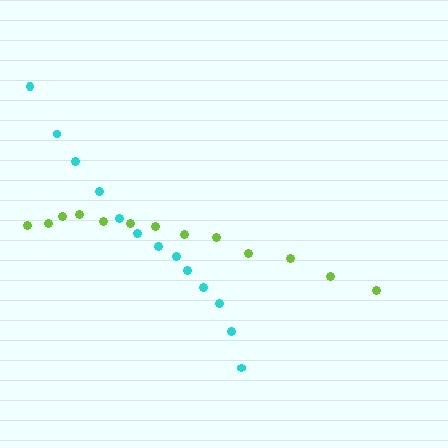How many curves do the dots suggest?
There are 2 distinct paths.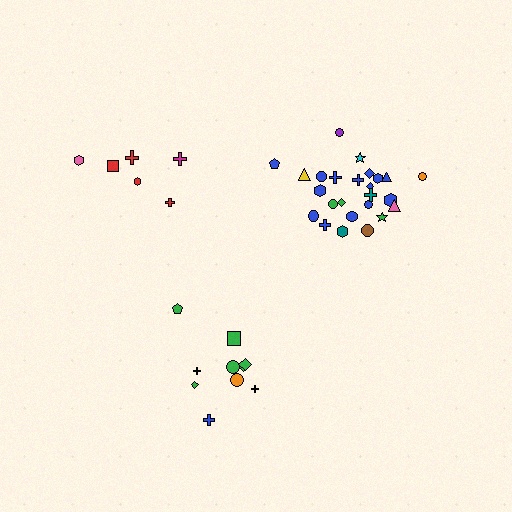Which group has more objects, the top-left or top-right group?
The top-right group.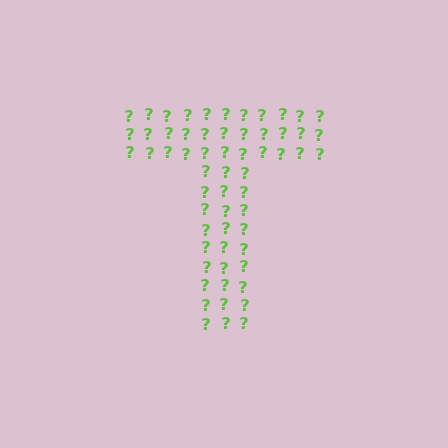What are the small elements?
The small elements are question marks.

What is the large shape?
The large shape is the letter T.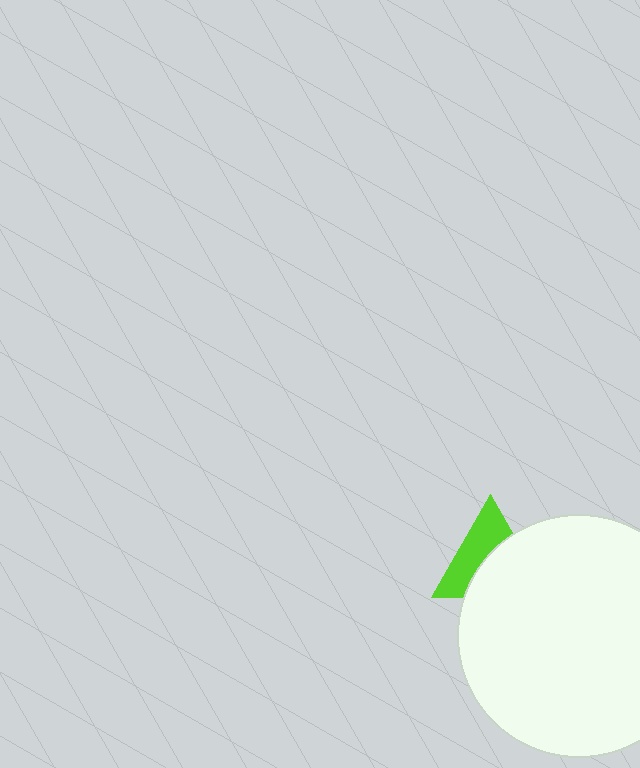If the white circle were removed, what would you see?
You would see the complete lime triangle.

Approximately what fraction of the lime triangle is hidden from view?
Roughly 51% of the lime triangle is hidden behind the white circle.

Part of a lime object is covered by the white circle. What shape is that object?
It is a triangle.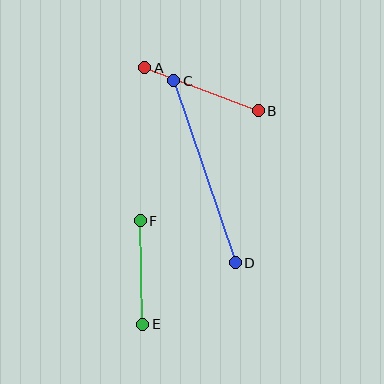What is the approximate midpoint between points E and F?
The midpoint is at approximately (142, 273) pixels.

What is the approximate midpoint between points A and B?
The midpoint is at approximately (201, 89) pixels.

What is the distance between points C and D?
The distance is approximately 192 pixels.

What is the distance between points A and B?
The distance is approximately 122 pixels.